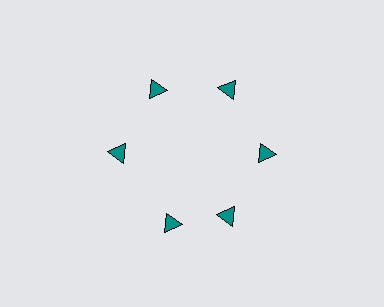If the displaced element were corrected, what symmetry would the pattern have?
It would have 6-fold rotational symmetry — the pattern would map onto itself every 60 degrees.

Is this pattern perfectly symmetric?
No. The 6 teal triangles are arranged in a ring, but one element near the 7 o'clock position is rotated out of alignment along the ring, breaking the 6-fold rotational symmetry.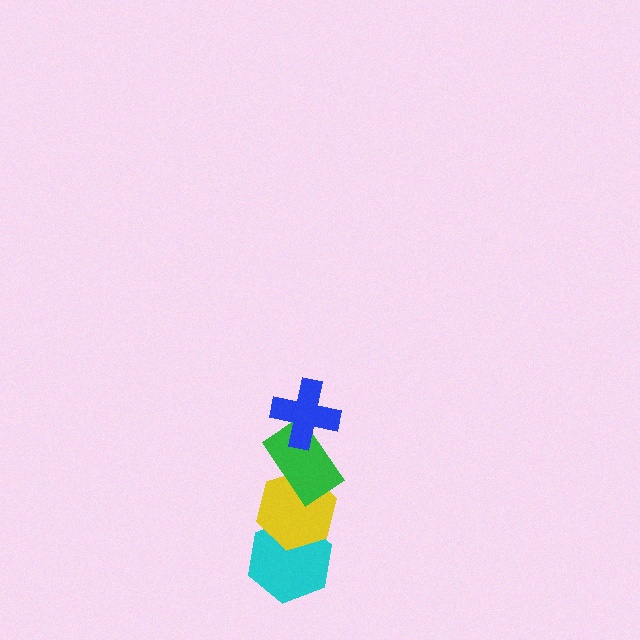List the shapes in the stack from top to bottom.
From top to bottom: the blue cross, the green rectangle, the yellow hexagon, the cyan hexagon.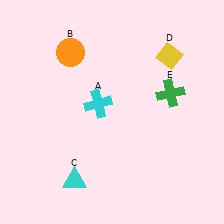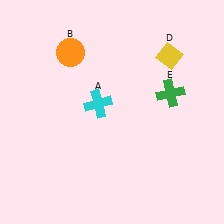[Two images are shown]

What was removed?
The cyan triangle (C) was removed in Image 2.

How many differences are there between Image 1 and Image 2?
There is 1 difference between the two images.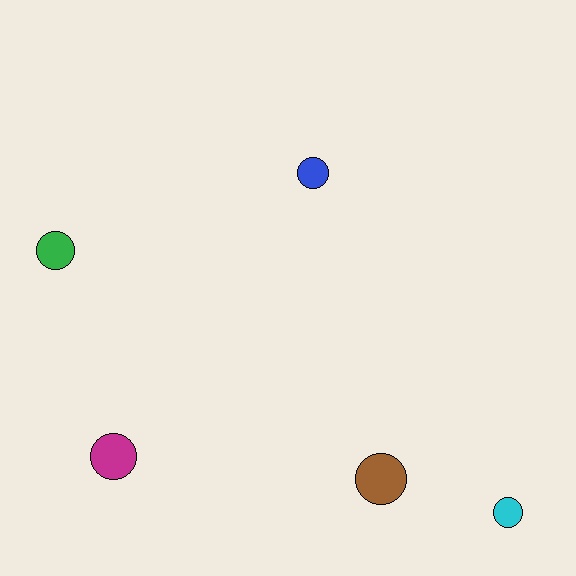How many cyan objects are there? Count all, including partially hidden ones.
There is 1 cyan object.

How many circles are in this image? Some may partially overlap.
There are 5 circles.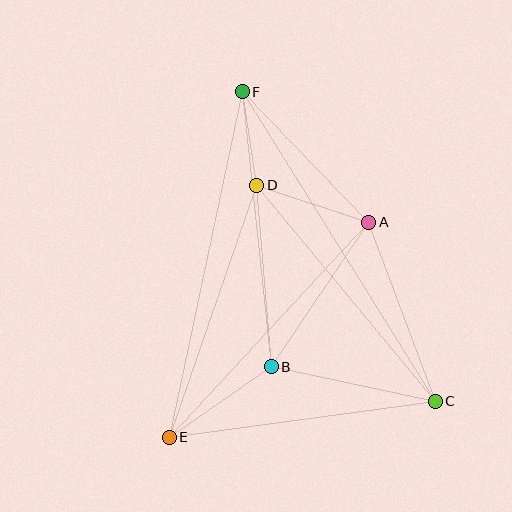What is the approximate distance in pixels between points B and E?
The distance between B and E is approximately 124 pixels.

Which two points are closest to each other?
Points D and F are closest to each other.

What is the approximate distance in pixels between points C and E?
The distance between C and E is approximately 268 pixels.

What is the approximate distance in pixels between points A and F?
The distance between A and F is approximately 182 pixels.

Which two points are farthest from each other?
Points C and F are farthest from each other.